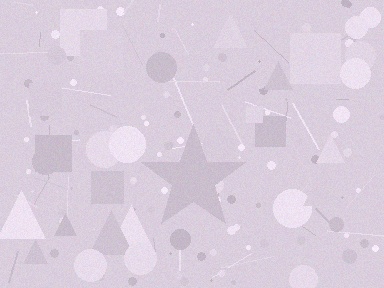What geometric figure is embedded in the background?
A star is embedded in the background.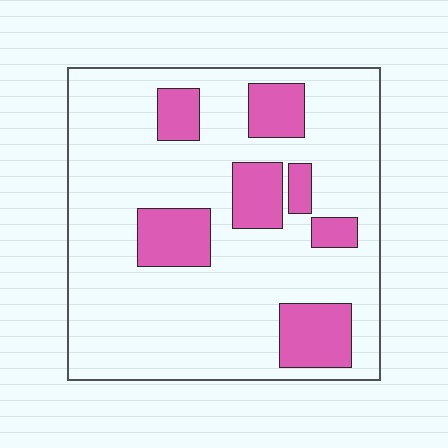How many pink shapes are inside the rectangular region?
7.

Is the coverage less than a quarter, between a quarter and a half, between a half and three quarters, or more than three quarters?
Less than a quarter.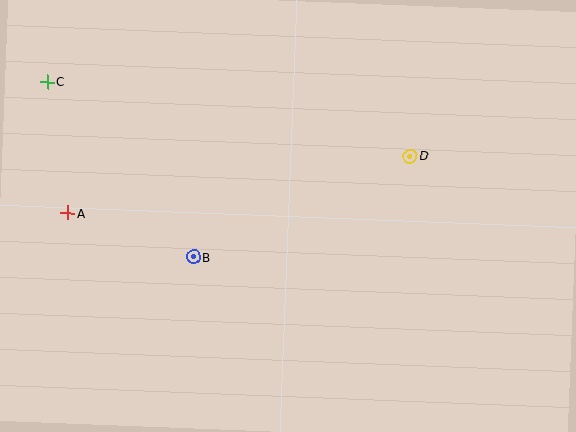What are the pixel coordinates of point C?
Point C is at (48, 82).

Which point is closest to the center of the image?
Point B at (194, 257) is closest to the center.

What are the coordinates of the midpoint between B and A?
The midpoint between B and A is at (131, 235).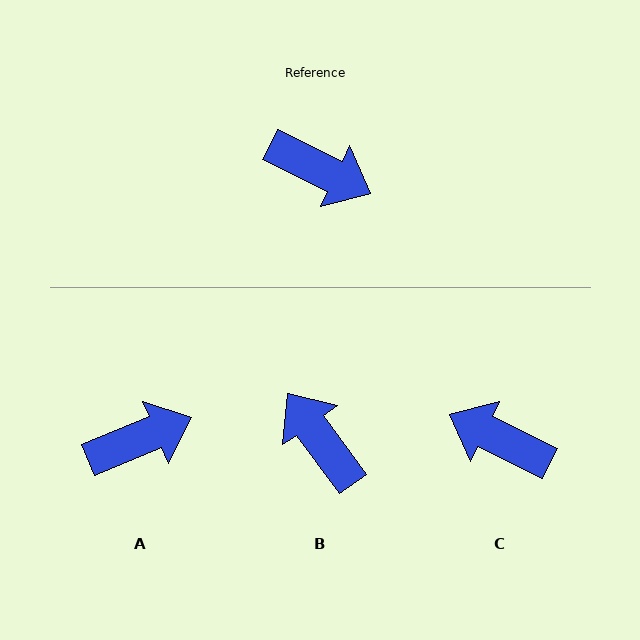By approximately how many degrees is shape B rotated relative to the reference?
Approximately 152 degrees counter-clockwise.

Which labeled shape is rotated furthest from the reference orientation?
C, about 180 degrees away.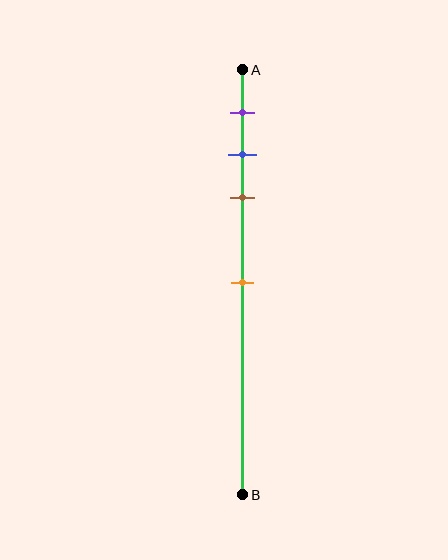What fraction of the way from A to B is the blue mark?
The blue mark is approximately 20% (0.2) of the way from A to B.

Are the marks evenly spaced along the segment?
No, the marks are not evenly spaced.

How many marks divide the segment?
There are 4 marks dividing the segment.